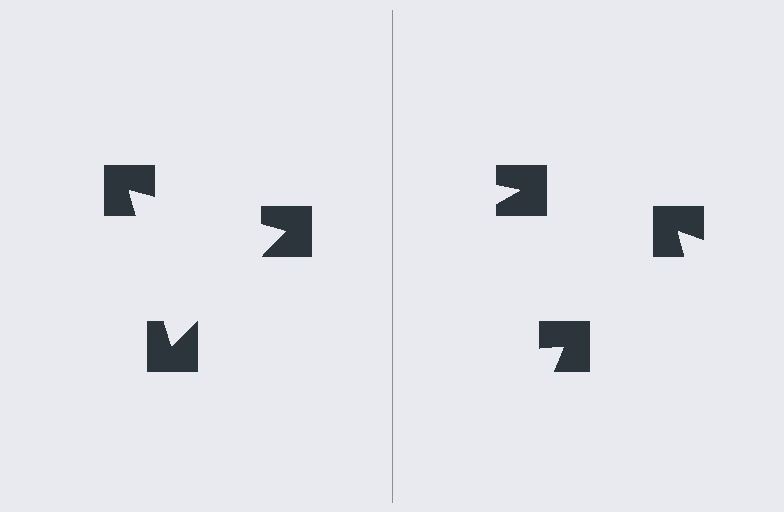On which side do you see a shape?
An illusory triangle appears on the left side. On the right side the wedge cuts are rotated, so no coherent shape forms.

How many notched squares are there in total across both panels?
6 — 3 on each side.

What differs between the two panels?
The notched squares are positioned identically on both sides; only the wedge orientations differ. On the left they align to a triangle; on the right they are misaligned.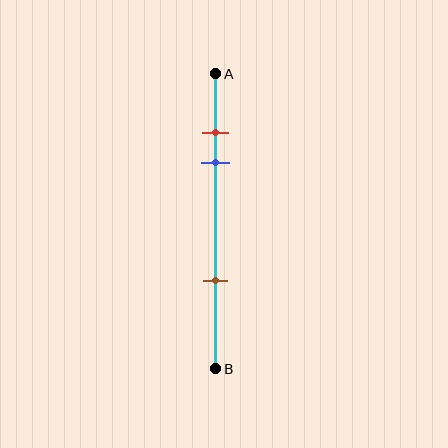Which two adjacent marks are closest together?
The red and blue marks are the closest adjacent pair.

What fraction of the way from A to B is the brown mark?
The brown mark is approximately 70% (0.7) of the way from A to B.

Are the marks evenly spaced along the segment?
No, the marks are not evenly spaced.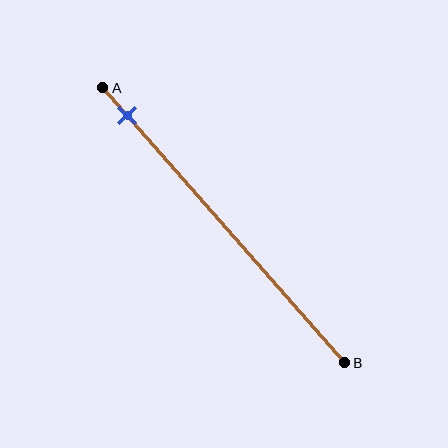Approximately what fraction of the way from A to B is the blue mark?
The blue mark is approximately 10% of the way from A to B.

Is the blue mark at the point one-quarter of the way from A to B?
No, the mark is at about 10% from A, not at the 25% one-quarter point.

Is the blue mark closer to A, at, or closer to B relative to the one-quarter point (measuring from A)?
The blue mark is closer to point A than the one-quarter point of segment AB.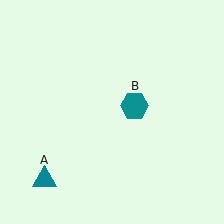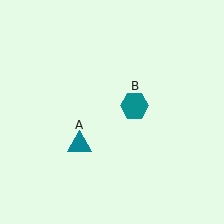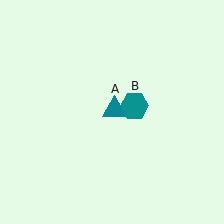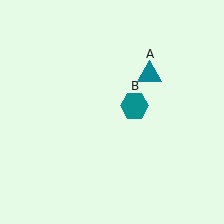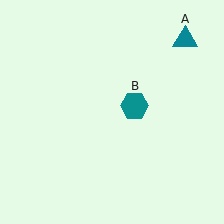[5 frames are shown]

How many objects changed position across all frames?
1 object changed position: teal triangle (object A).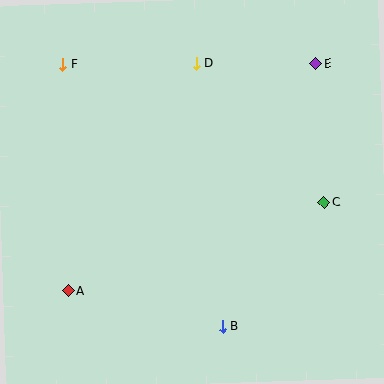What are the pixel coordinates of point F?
Point F is at (62, 64).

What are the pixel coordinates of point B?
Point B is at (222, 326).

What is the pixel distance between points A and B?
The distance between A and B is 158 pixels.